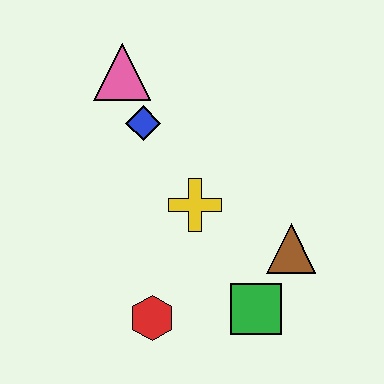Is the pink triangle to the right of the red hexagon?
No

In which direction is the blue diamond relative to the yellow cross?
The blue diamond is above the yellow cross.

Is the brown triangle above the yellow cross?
No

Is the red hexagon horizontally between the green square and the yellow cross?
No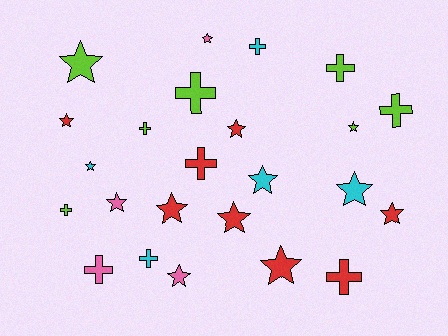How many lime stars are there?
There are 2 lime stars.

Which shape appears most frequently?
Star, with 14 objects.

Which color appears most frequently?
Red, with 8 objects.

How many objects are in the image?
There are 24 objects.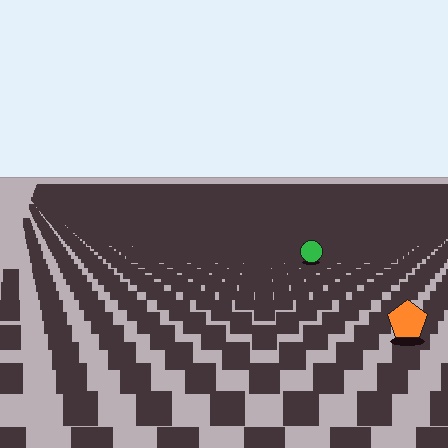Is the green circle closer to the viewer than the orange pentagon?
No. The orange pentagon is closer — you can tell from the texture gradient: the ground texture is coarser near it.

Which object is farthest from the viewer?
The green circle is farthest from the viewer. It appears smaller and the ground texture around it is denser.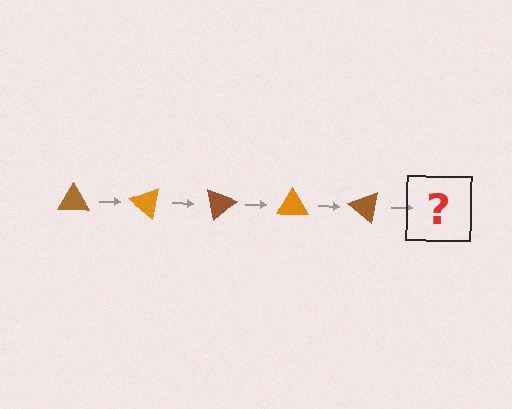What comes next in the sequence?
The next element should be an orange triangle, rotated 200 degrees from the start.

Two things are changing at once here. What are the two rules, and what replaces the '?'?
The two rules are that it rotates 40 degrees each step and the color cycles through brown and orange. The '?' should be an orange triangle, rotated 200 degrees from the start.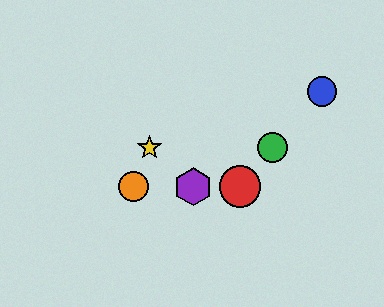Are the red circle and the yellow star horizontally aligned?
No, the red circle is at y≈187 and the yellow star is at y≈148.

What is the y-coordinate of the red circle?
The red circle is at y≈187.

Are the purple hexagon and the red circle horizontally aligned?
Yes, both are at y≈187.